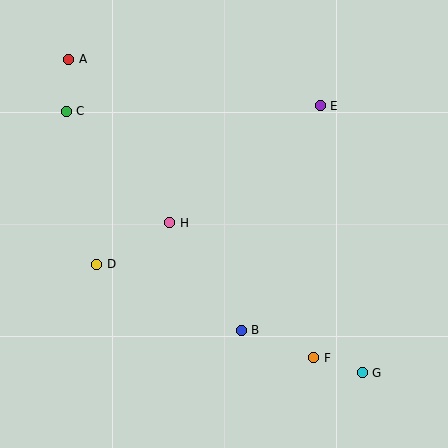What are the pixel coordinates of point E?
Point E is at (320, 106).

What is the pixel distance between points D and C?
The distance between D and C is 156 pixels.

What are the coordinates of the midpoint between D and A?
The midpoint between D and A is at (83, 162).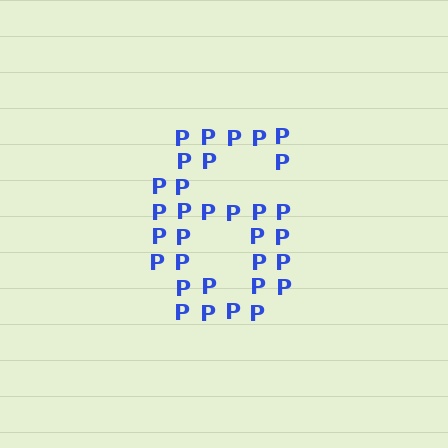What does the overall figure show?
The overall figure shows the digit 6.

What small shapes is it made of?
It is made of small letter P's.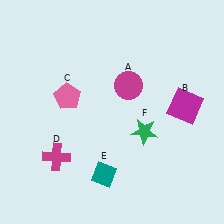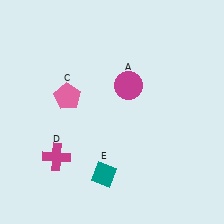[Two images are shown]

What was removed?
The green star (F), the magenta square (B) were removed in Image 2.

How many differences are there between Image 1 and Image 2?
There are 2 differences between the two images.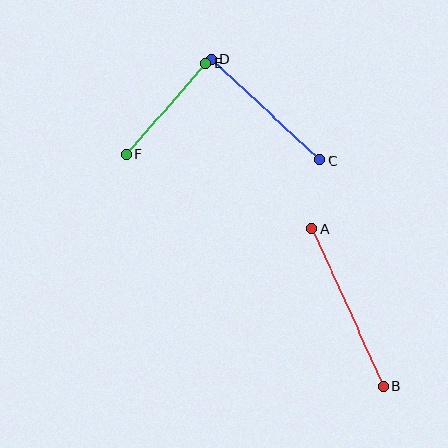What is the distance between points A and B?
The distance is approximately 173 pixels.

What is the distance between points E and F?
The distance is approximately 120 pixels.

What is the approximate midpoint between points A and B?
The midpoint is at approximately (348, 307) pixels.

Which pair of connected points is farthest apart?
Points A and B are farthest apart.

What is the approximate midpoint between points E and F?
The midpoint is at approximately (166, 108) pixels.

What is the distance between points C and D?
The distance is approximately 149 pixels.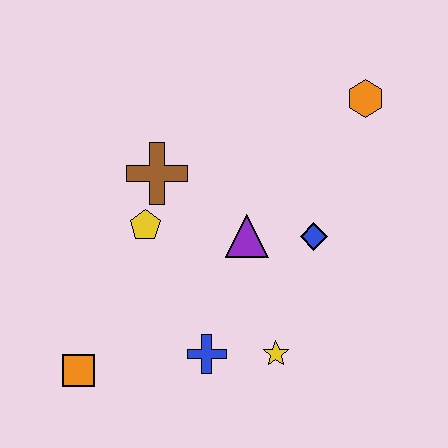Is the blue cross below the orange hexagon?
Yes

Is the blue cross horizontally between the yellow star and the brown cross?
Yes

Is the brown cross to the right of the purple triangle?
No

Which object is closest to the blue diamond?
The purple triangle is closest to the blue diamond.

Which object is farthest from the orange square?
The orange hexagon is farthest from the orange square.